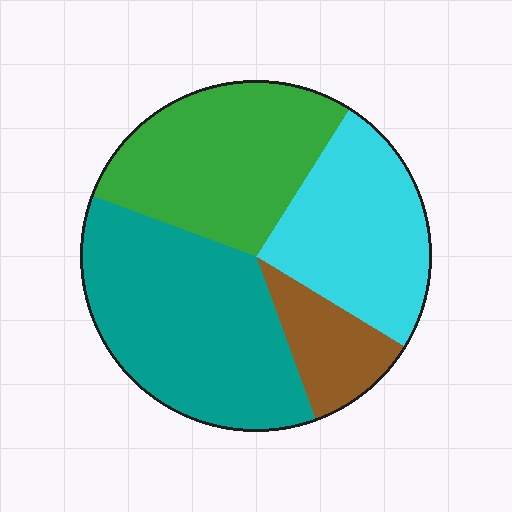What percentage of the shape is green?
Green takes up about one quarter (1/4) of the shape.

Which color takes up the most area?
Teal, at roughly 35%.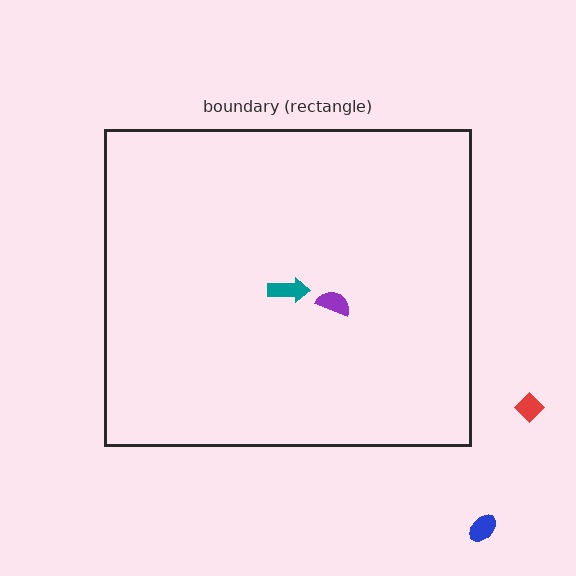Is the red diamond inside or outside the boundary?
Outside.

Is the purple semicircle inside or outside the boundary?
Inside.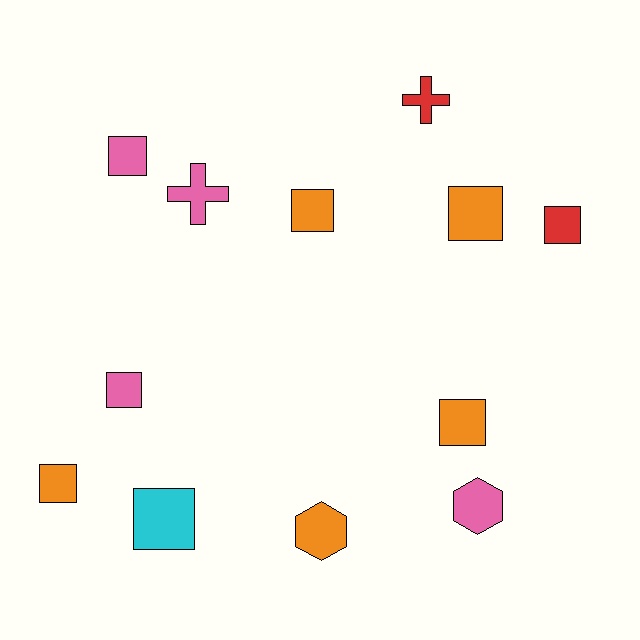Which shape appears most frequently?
Square, with 8 objects.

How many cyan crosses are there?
There are no cyan crosses.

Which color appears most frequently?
Orange, with 5 objects.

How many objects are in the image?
There are 12 objects.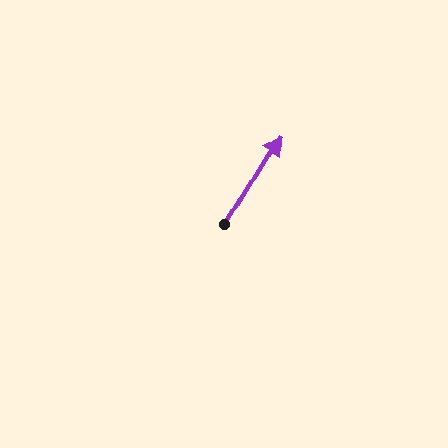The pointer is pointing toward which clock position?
Roughly 1 o'clock.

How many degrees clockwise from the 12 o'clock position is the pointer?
Approximately 31 degrees.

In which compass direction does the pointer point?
Northeast.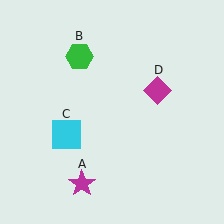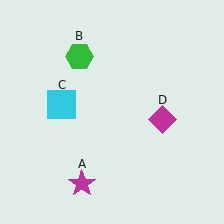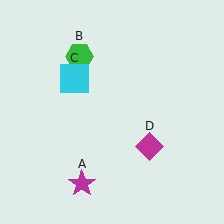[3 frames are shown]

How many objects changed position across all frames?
2 objects changed position: cyan square (object C), magenta diamond (object D).